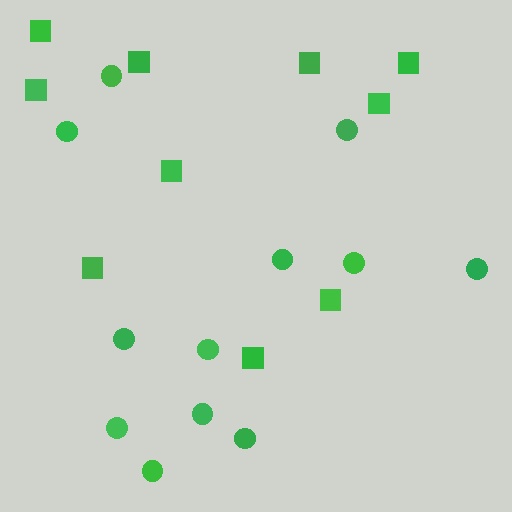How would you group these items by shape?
There are 2 groups: one group of circles (12) and one group of squares (10).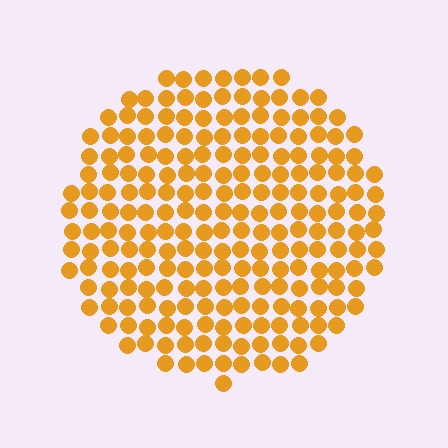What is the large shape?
The large shape is a circle.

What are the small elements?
The small elements are circles.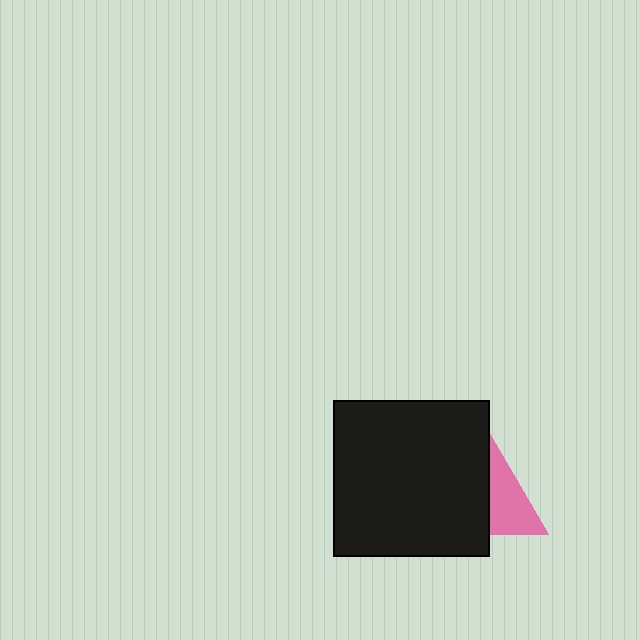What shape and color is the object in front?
The object in front is a black square.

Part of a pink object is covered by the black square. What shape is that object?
It is a triangle.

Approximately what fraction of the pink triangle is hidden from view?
Roughly 61% of the pink triangle is hidden behind the black square.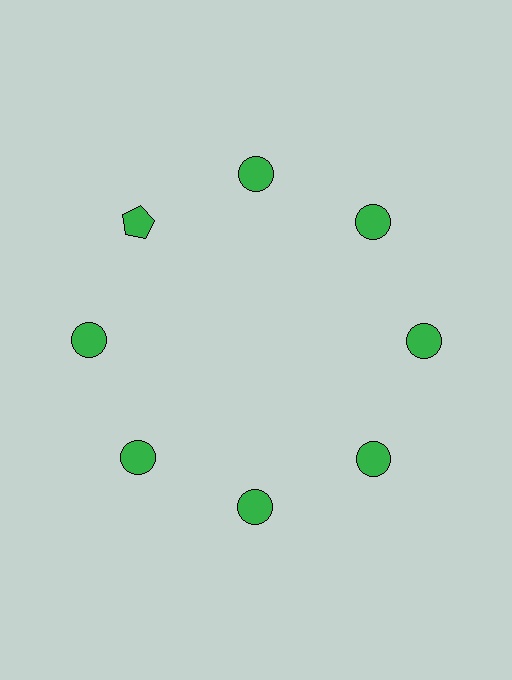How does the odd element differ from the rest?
It has a different shape: pentagon instead of circle.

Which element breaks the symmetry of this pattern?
The green pentagon at roughly the 10 o'clock position breaks the symmetry. All other shapes are green circles.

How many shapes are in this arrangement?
There are 8 shapes arranged in a ring pattern.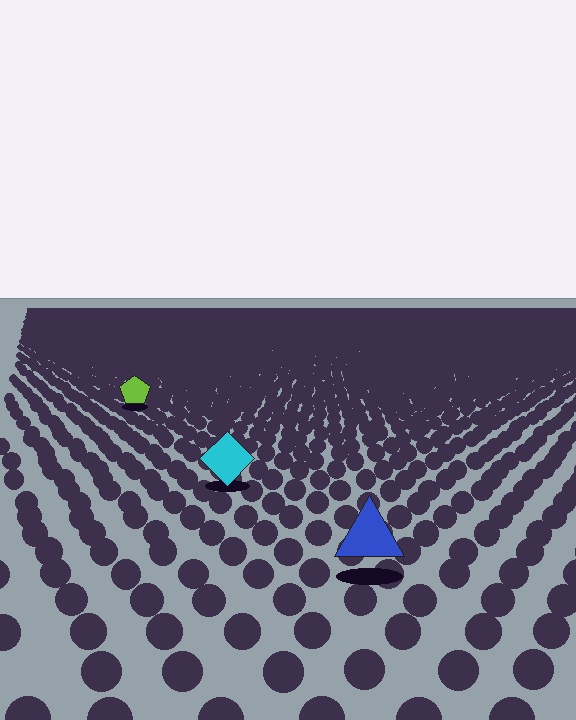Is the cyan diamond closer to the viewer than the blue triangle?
No. The blue triangle is closer — you can tell from the texture gradient: the ground texture is coarser near it.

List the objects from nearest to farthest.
From nearest to farthest: the blue triangle, the cyan diamond, the lime pentagon.